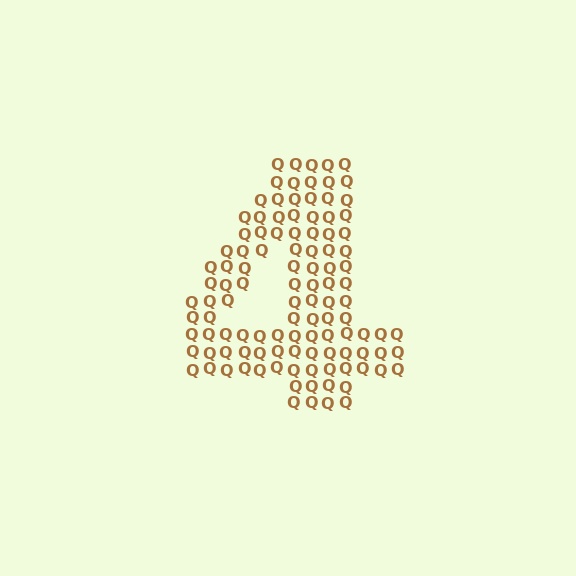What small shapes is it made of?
It is made of small letter Q's.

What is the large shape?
The large shape is the digit 4.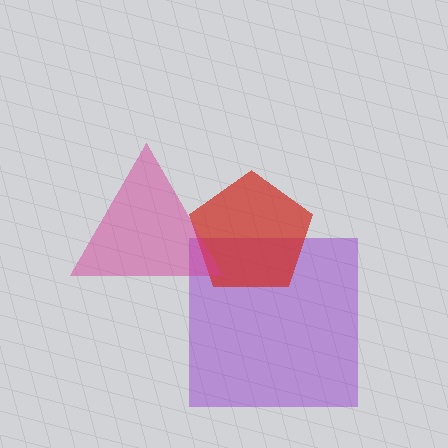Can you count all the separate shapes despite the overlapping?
Yes, there are 3 separate shapes.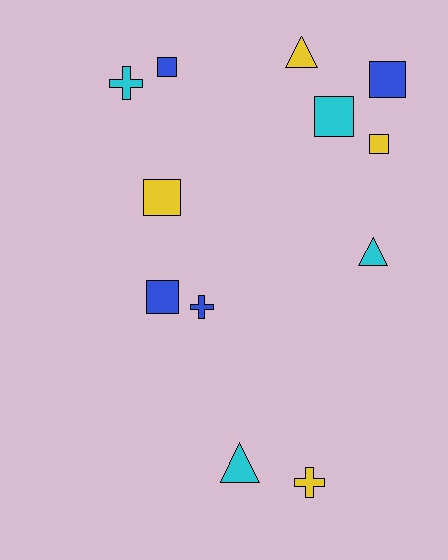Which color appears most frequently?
Cyan, with 4 objects.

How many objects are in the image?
There are 12 objects.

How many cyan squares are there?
There is 1 cyan square.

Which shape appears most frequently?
Square, with 6 objects.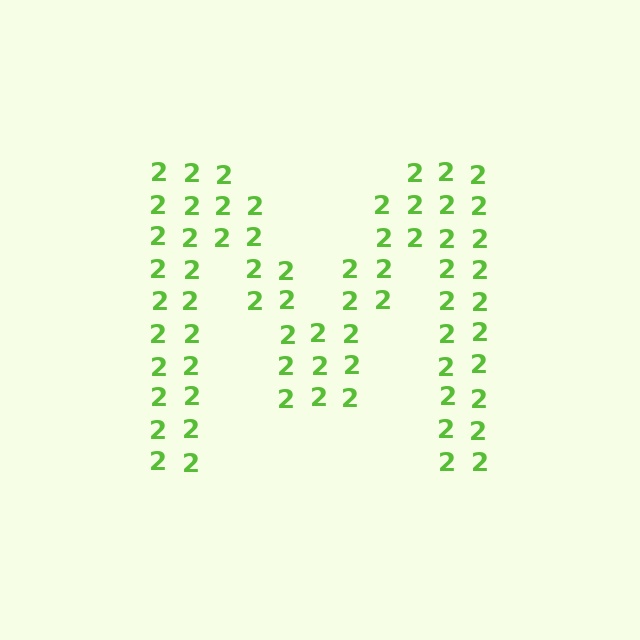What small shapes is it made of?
It is made of small digit 2's.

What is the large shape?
The large shape is the letter M.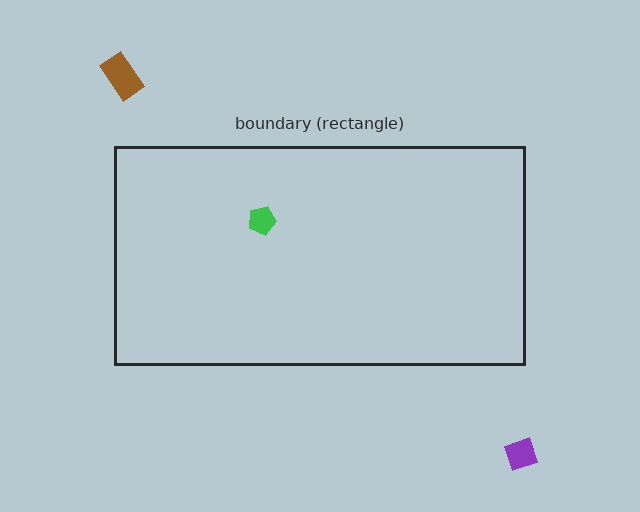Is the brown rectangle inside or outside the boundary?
Outside.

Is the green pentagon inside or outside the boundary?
Inside.